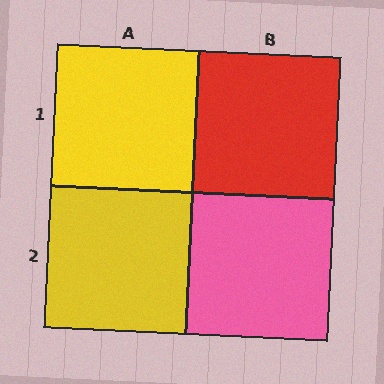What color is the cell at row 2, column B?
Pink.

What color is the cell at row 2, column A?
Yellow.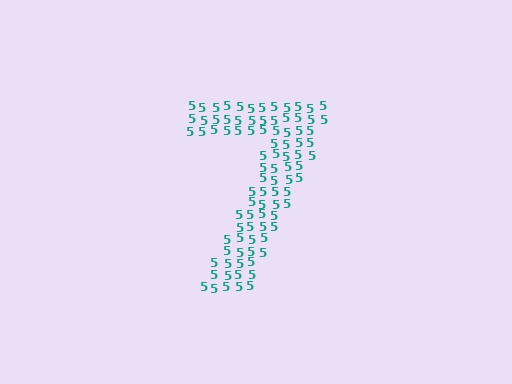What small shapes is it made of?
It is made of small digit 5's.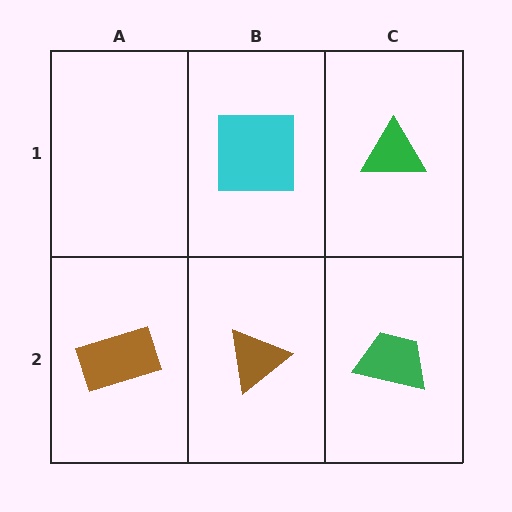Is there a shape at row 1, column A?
No, that cell is empty.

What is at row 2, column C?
A green trapezoid.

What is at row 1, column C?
A green triangle.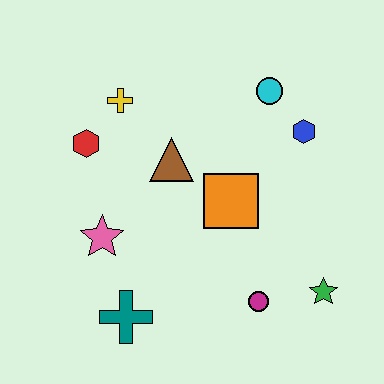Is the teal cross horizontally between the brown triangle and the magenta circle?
No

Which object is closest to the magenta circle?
The green star is closest to the magenta circle.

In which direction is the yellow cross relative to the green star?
The yellow cross is to the left of the green star.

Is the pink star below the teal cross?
No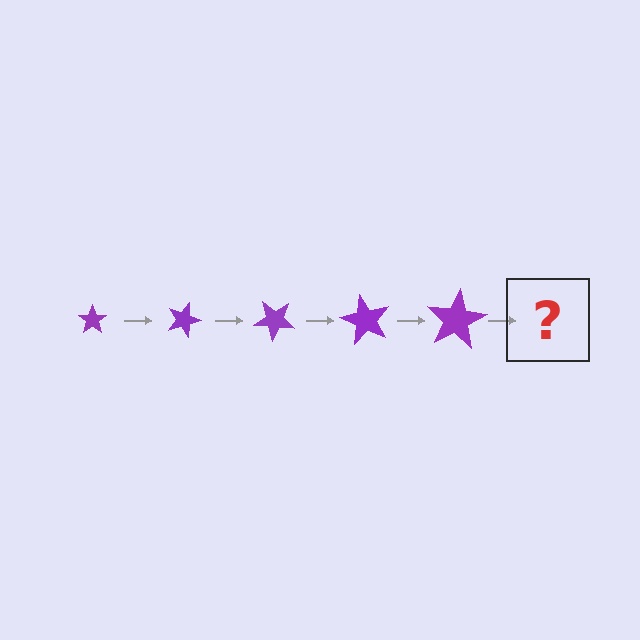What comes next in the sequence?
The next element should be a star, larger than the previous one and rotated 100 degrees from the start.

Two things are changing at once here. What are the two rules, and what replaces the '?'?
The two rules are that the star grows larger each step and it rotates 20 degrees each step. The '?' should be a star, larger than the previous one and rotated 100 degrees from the start.